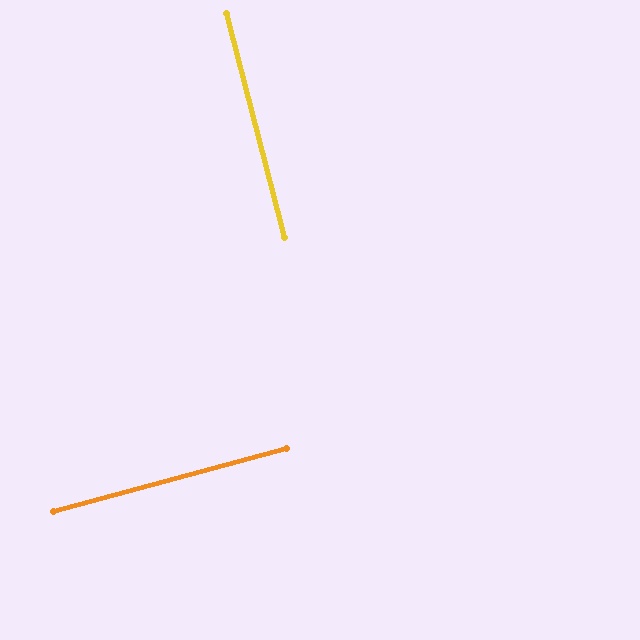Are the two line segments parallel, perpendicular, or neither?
Perpendicular — they meet at approximately 89°.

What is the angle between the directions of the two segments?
Approximately 89 degrees.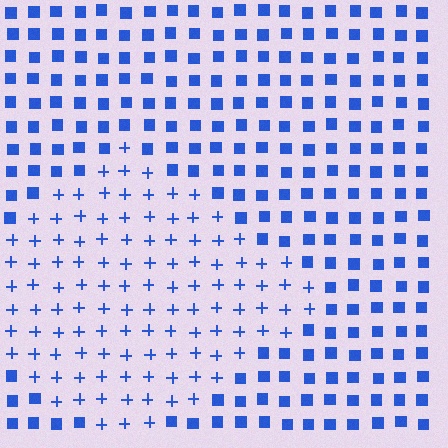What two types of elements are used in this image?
The image uses plus signs inside the diamond region and squares outside it.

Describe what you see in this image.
The image is filled with small blue elements arranged in a uniform grid. A diamond-shaped region contains plus signs, while the surrounding area contains squares. The boundary is defined purely by the change in element shape.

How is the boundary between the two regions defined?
The boundary is defined by a change in element shape: plus signs inside vs. squares outside. All elements share the same color and spacing.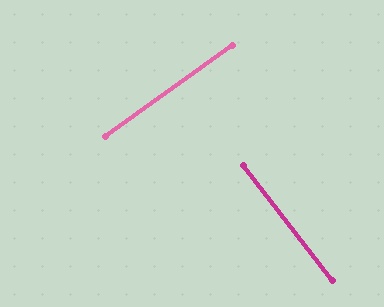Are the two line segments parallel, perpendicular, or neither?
Perpendicular — they meet at approximately 88°.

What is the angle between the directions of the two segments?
Approximately 88 degrees.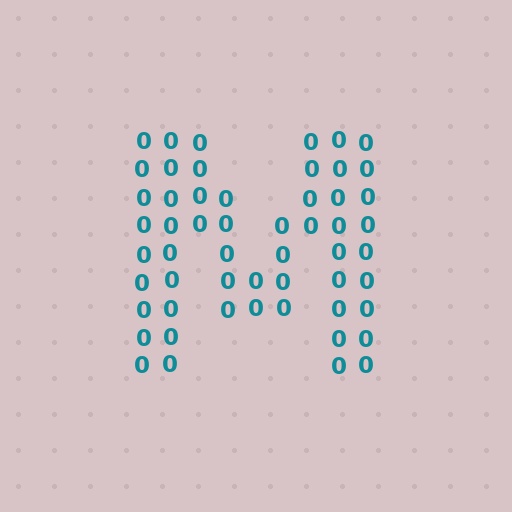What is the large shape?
The large shape is the letter M.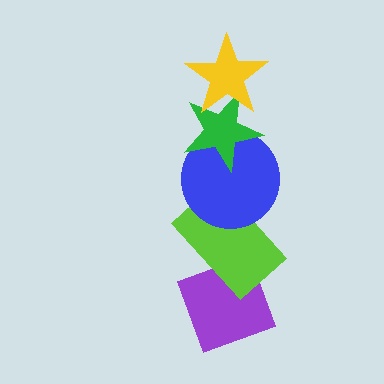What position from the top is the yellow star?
The yellow star is 1st from the top.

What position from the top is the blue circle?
The blue circle is 3rd from the top.